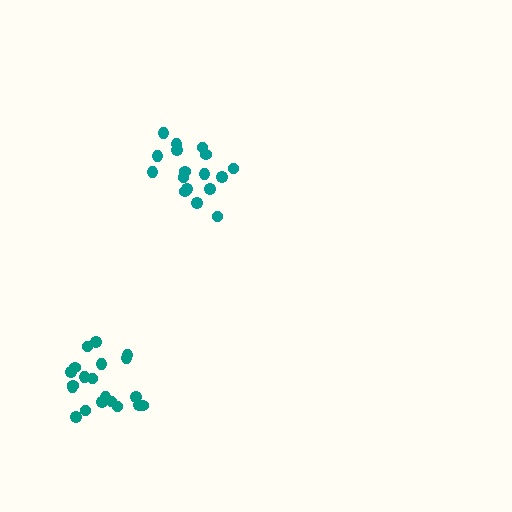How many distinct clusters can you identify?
There are 2 distinct clusters.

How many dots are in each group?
Group 1: 17 dots, Group 2: 20 dots (37 total).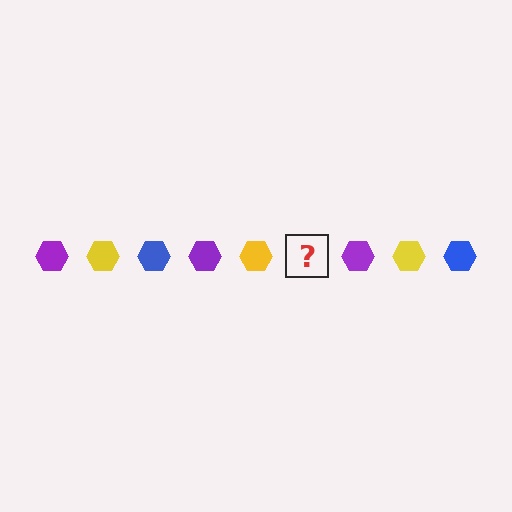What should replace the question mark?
The question mark should be replaced with a blue hexagon.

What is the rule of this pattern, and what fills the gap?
The rule is that the pattern cycles through purple, yellow, blue hexagons. The gap should be filled with a blue hexagon.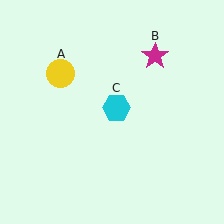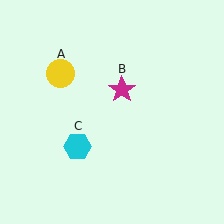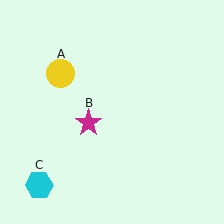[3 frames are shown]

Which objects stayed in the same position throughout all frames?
Yellow circle (object A) remained stationary.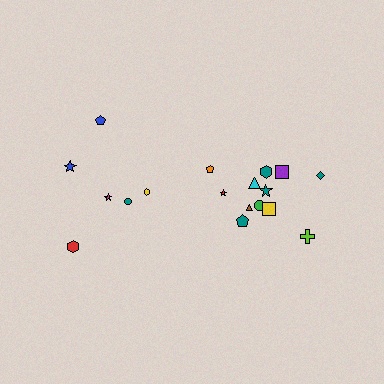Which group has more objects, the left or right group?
The right group.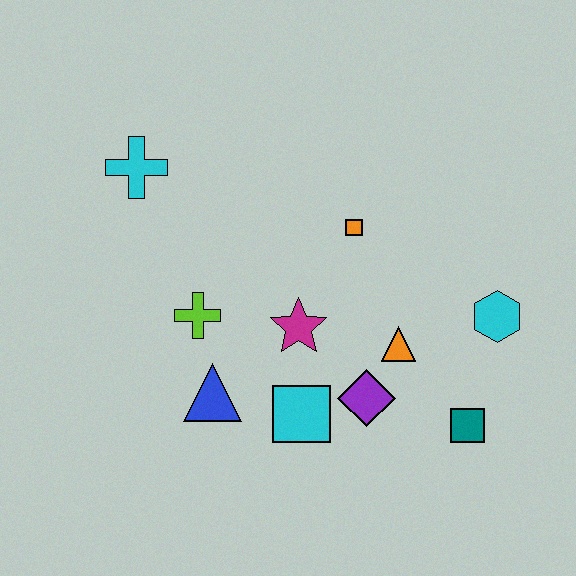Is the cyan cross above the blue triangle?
Yes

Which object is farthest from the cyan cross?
The teal square is farthest from the cyan cross.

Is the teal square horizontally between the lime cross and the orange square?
No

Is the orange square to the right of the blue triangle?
Yes